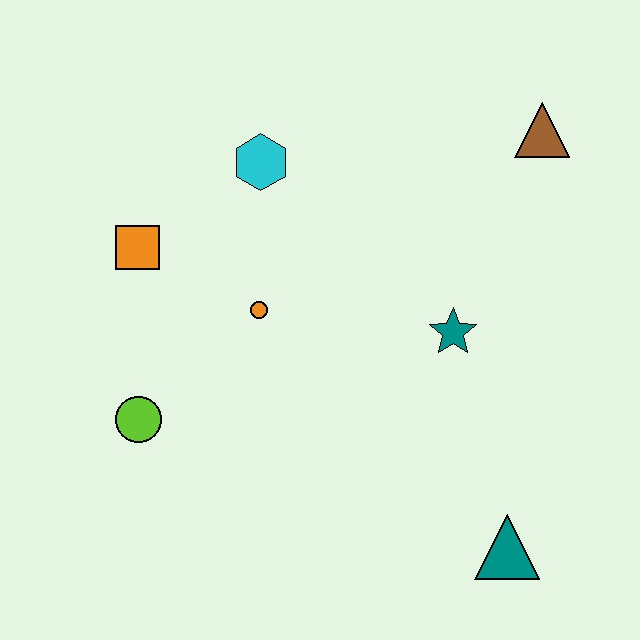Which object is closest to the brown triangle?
The teal star is closest to the brown triangle.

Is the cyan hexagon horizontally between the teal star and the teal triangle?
No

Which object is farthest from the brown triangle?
The lime circle is farthest from the brown triangle.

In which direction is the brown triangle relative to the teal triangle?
The brown triangle is above the teal triangle.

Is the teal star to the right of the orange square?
Yes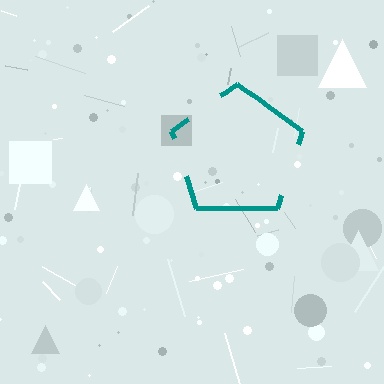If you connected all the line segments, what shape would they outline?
They would outline a pentagon.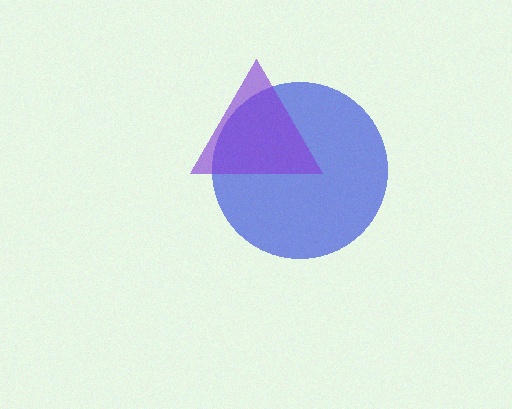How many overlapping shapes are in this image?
There are 2 overlapping shapes in the image.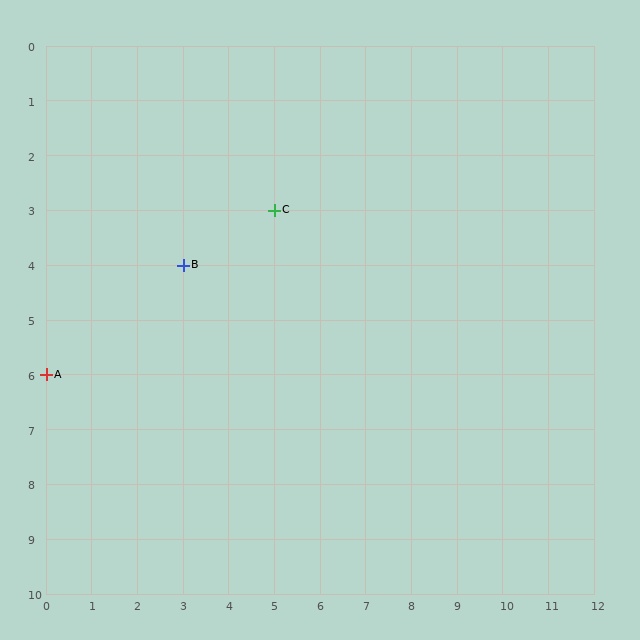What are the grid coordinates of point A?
Point A is at grid coordinates (0, 6).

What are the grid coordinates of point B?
Point B is at grid coordinates (3, 4).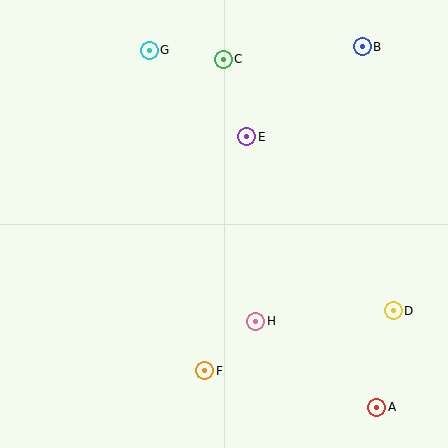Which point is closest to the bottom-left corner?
Point F is closest to the bottom-left corner.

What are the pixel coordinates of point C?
Point C is at (223, 59).